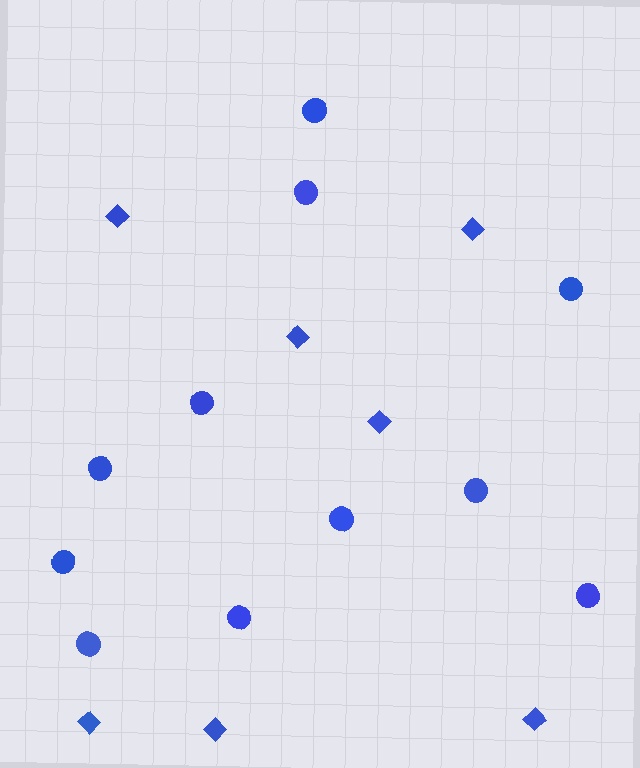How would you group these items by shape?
There are 2 groups: one group of diamonds (7) and one group of circles (11).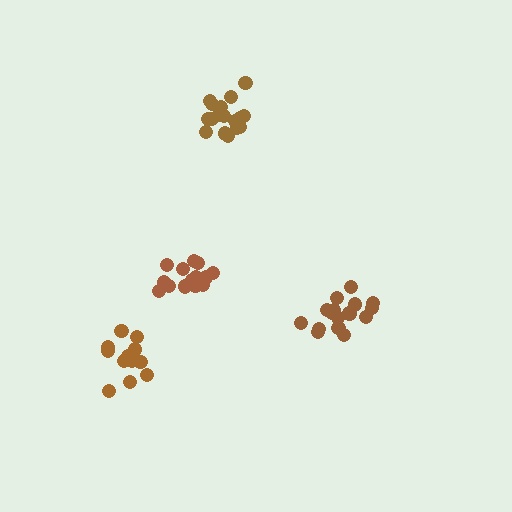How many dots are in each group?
Group 1: 12 dots, Group 2: 17 dots, Group 3: 15 dots, Group 4: 16 dots (60 total).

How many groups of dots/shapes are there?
There are 4 groups.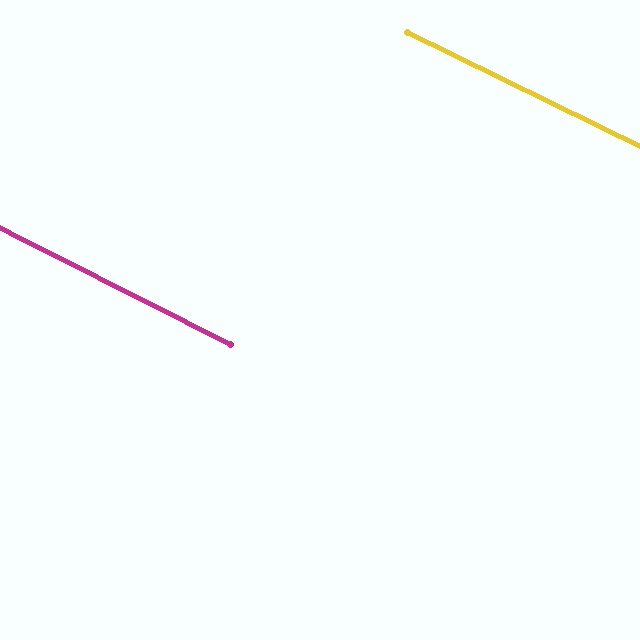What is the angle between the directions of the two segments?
Approximately 1 degree.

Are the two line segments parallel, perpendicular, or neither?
Parallel — their directions differ by only 0.9°.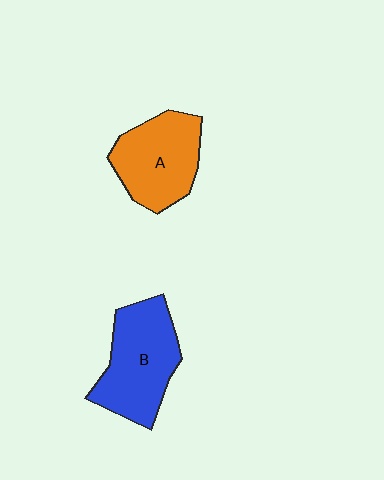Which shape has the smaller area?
Shape A (orange).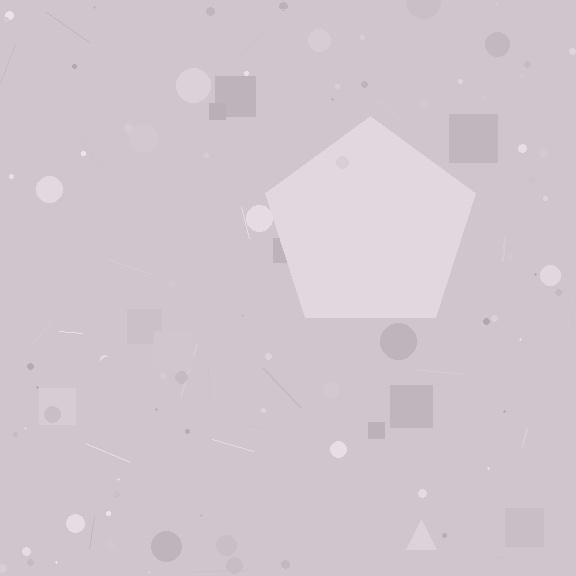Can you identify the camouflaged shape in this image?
The camouflaged shape is a pentagon.